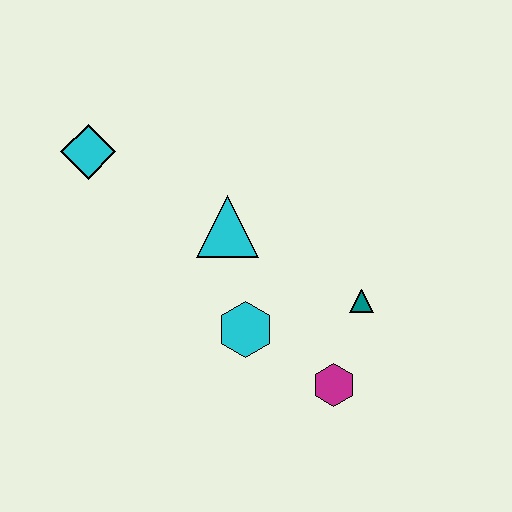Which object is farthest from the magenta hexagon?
The cyan diamond is farthest from the magenta hexagon.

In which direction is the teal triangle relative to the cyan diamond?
The teal triangle is to the right of the cyan diamond.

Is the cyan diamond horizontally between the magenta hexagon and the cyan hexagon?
No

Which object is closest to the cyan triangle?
The cyan hexagon is closest to the cyan triangle.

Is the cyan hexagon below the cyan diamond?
Yes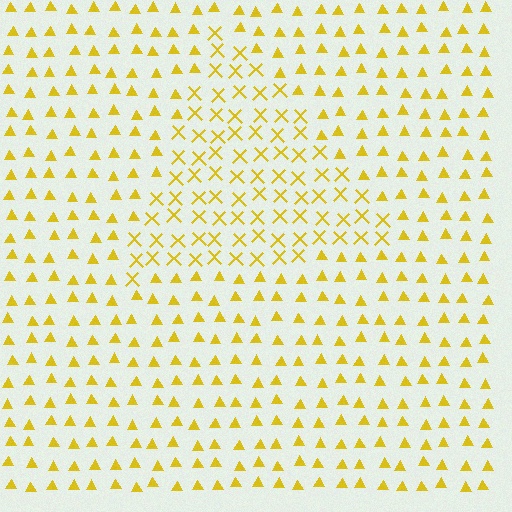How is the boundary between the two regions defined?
The boundary is defined by a change in element shape: X marks inside vs. triangles outside. All elements share the same color and spacing.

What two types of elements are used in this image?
The image uses X marks inside the triangle region and triangles outside it.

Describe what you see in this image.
The image is filled with small yellow elements arranged in a uniform grid. A triangle-shaped region contains X marks, while the surrounding area contains triangles. The boundary is defined purely by the change in element shape.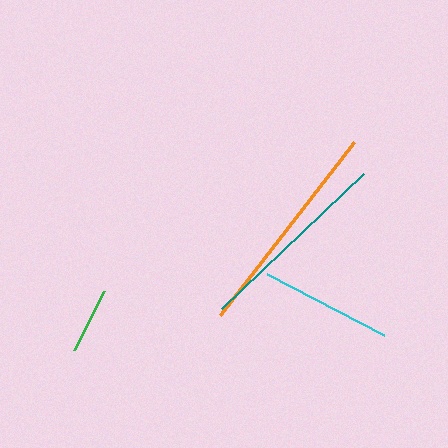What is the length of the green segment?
The green segment is approximately 66 pixels long.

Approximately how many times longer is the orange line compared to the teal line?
The orange line is approximately 1.1 times the length of the teal line.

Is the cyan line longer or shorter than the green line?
The cyan line is longer than the green line.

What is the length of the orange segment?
The orange segment is approximately 218 pixels long.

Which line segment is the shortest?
The green line is the shortest at approximately 66 pixels.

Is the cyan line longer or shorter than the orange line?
The orange line is longer than the cyan line.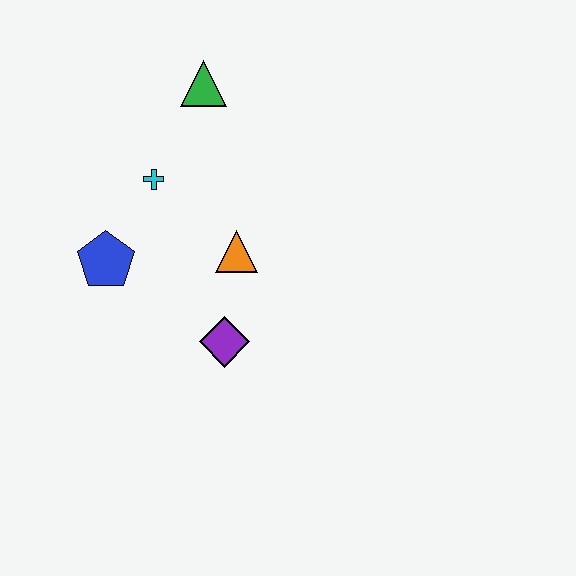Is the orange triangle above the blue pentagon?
Yes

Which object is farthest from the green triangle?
The purple diamond is farthest from the green triangle.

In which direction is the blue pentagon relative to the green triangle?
The blue pentagon is below the green triangle.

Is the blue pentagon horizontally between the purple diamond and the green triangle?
No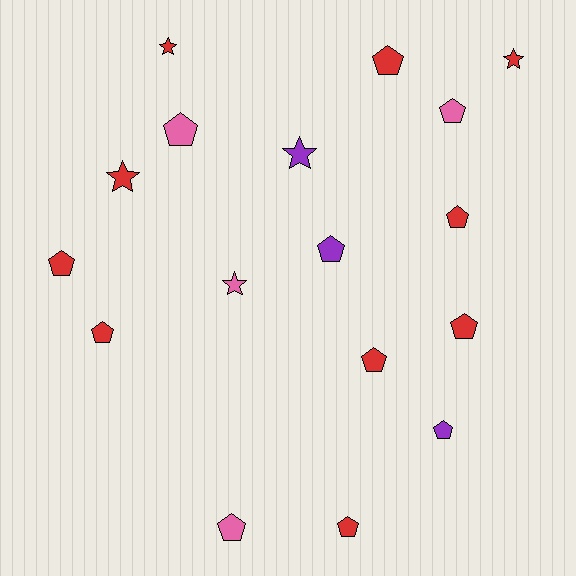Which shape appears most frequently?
Pentagon, with 12 objects.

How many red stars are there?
There are 3 red stars.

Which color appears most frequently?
Red, with 10 objects.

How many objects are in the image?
There are 17 objects.